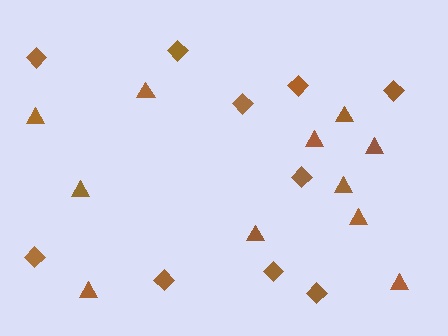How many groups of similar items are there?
There are 2 groups: one group of diamonds (10) and one group of triangles (11).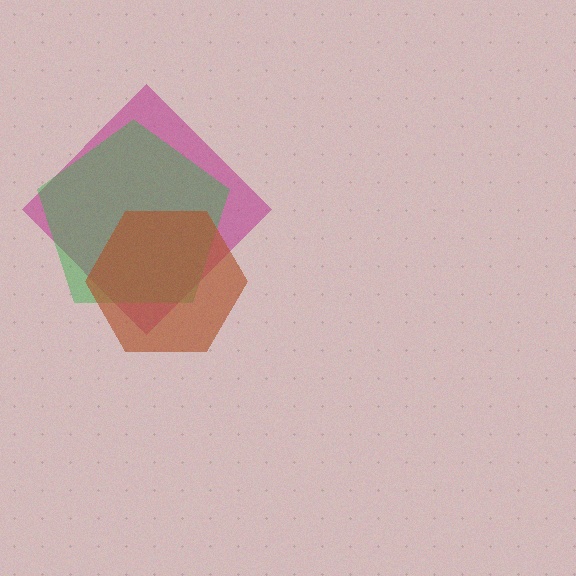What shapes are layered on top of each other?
The layered shapes are: a magenta diamond, a green pentagon, a brown hexagon.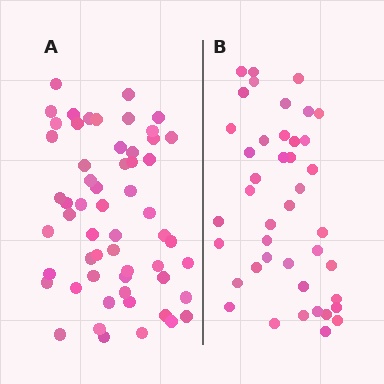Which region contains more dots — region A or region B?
Region A (the left region) has more dots.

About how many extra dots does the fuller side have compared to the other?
Region A has approximately 15 more dots than region B.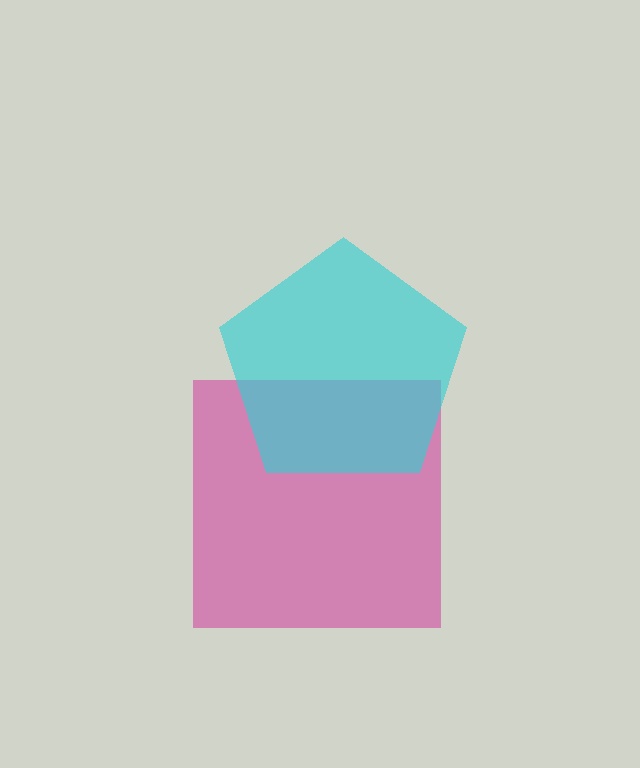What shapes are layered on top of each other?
The layered shapes are: a magenta square, a cyan pentagon.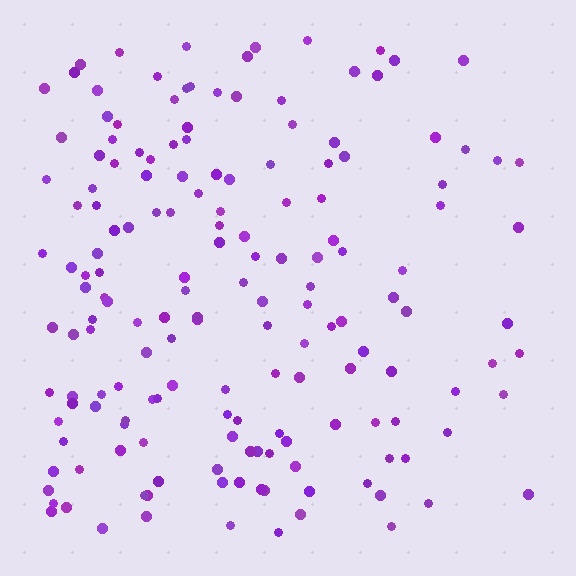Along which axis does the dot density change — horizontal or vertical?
Horizontal.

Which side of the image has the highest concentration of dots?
The left.